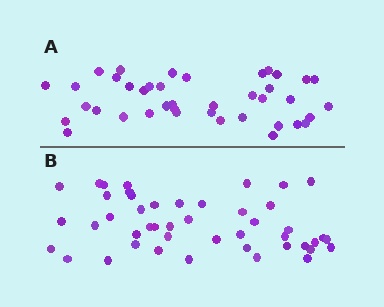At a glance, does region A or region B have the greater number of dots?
Region B (the bottom region) has more dots.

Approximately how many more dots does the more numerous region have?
Region B has about 6 more dots than region A.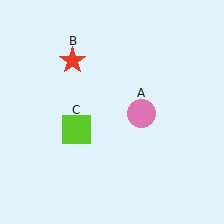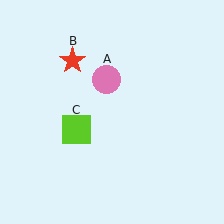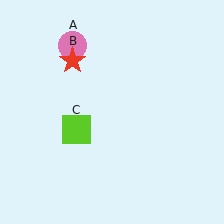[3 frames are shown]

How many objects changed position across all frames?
1 object changed position: pink circle (object A).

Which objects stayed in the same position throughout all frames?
Red star (object B) and lime square (object C) remained stationary.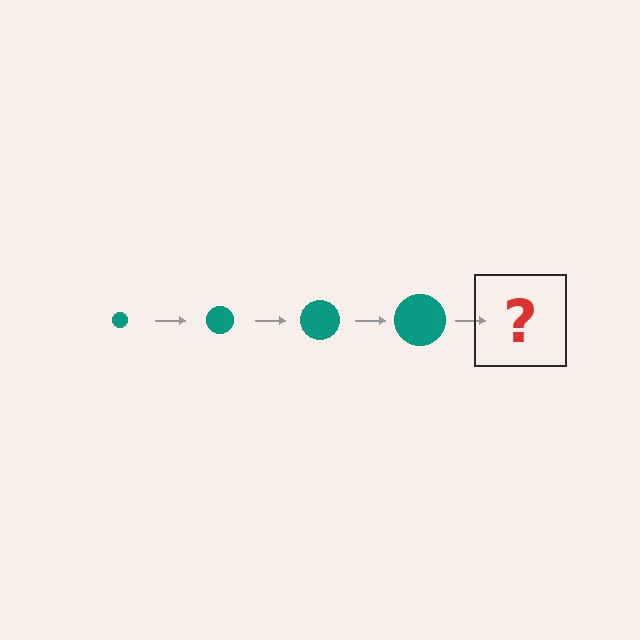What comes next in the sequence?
The next element should be a teal circle, larger than the previous one.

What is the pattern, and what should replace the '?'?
The pattern is that the circle gets progressively larger each step. The '?' should be a teal circle, larger than the previous one.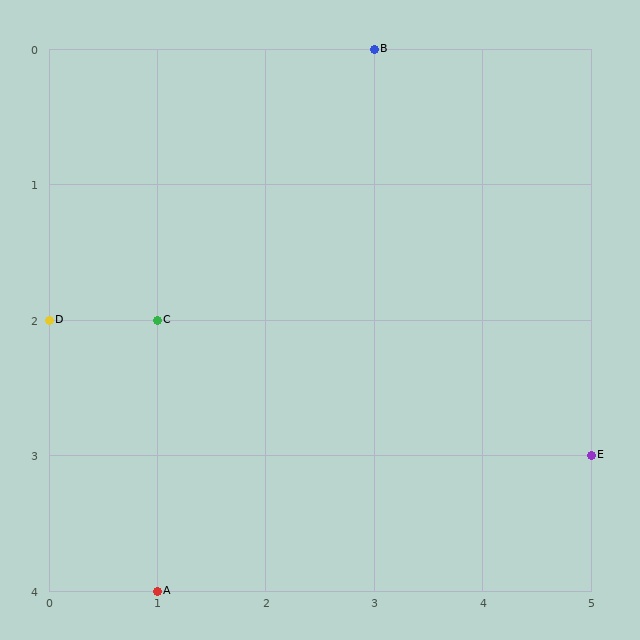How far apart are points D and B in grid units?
Points D and B are 3 columns and 2 rows apart (about 3.6 grid units diagonally).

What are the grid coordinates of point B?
Point B is at grid coordinates (3, 0).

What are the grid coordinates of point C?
Point C is at grid coordinates (1, 2).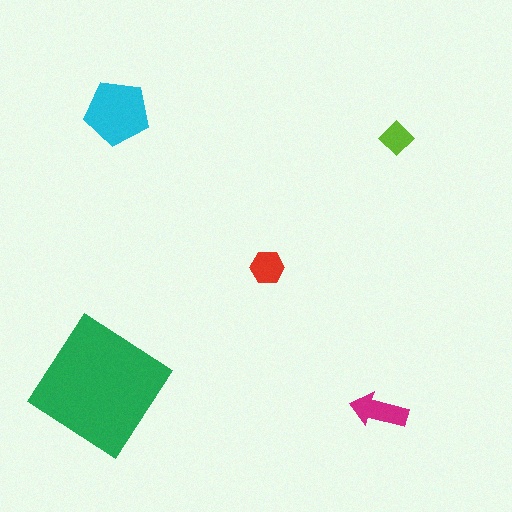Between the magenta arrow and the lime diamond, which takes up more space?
The magenta arrow.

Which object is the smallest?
The lime diamond.